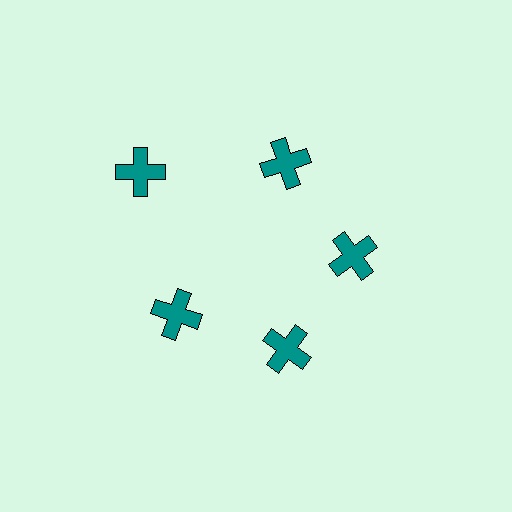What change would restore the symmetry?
The symmetry would be restored by moving it inward, back onto the ring so that all 5 crosses sit at equal angles and equal distance from the center.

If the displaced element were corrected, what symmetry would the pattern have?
It would have 5-fold rotational symmetry — the pattern would map onto itself every 72 degrees.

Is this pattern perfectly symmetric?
No. The 5 teal crosses are arranged in a ring, but one element near the 10 o'clock position is pushed outward from the center, breaking the 5-fold rotational symmetry.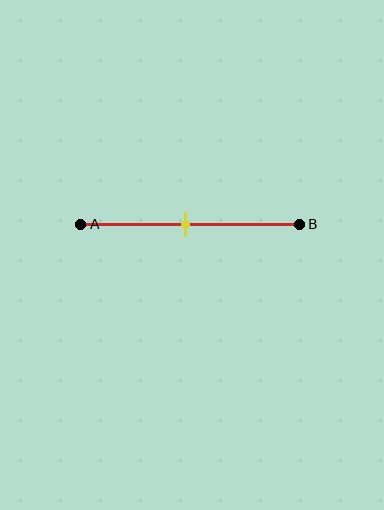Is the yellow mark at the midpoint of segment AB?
Yes, the mark is approximately at the midpoint.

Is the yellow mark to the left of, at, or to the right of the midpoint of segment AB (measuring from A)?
The yellow mark is approximately at the midpoint of segment AB.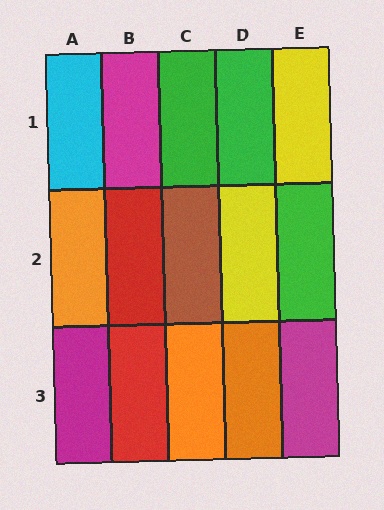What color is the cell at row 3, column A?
Magenta.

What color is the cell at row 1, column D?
Green.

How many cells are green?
3 cells are green.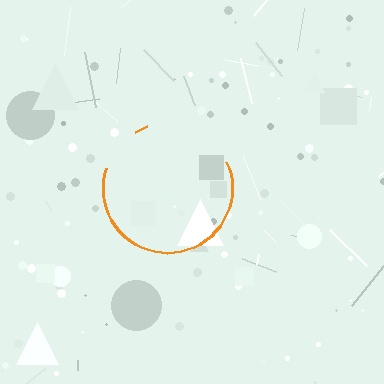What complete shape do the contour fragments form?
The contour fragments form a circle.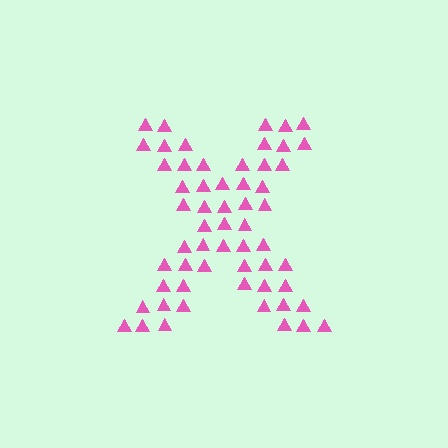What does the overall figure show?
The overall figure shows the letter X.